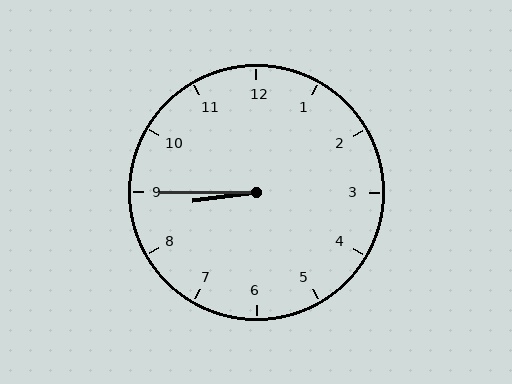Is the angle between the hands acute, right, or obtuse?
It is acute.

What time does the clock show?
8:45.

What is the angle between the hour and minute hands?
Approximately 8 degrees.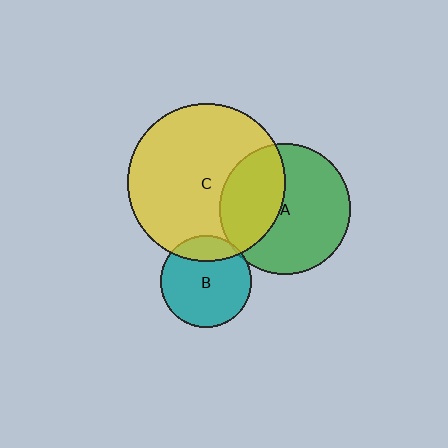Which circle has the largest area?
Circle C (yellow).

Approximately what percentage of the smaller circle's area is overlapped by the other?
Approximately 5%.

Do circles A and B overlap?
Yes.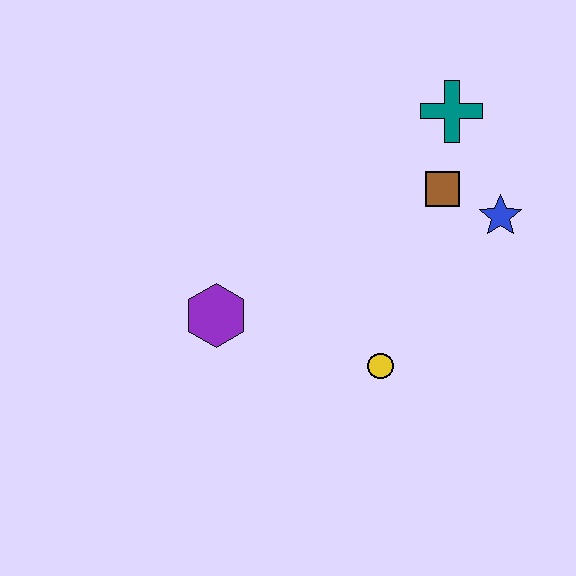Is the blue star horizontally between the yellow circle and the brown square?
No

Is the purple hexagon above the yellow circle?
Yes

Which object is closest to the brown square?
The blue star is closest to the brown square.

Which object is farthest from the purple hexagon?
The teal cross is farthest from the purple hexagon.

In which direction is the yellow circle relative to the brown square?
The yellow circle is below the brown square.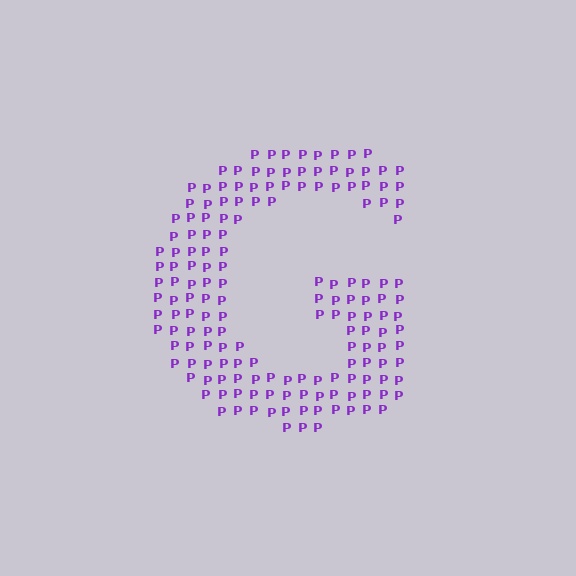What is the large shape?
The large shape is the letter G.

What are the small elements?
The small elements are letter P's.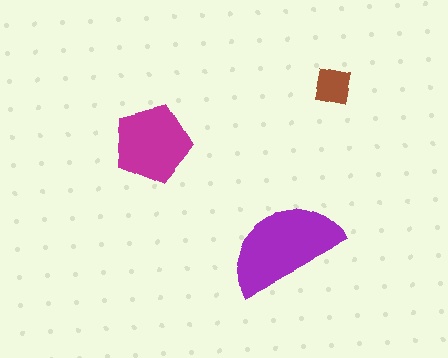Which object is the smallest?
The brown square.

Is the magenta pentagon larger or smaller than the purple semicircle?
Smaller.